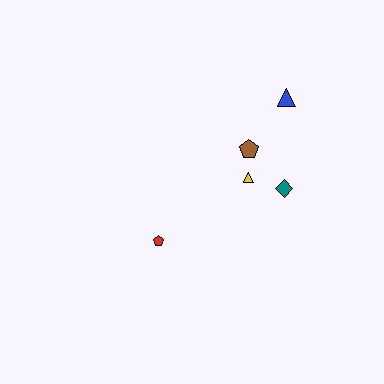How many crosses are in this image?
There are no crosses.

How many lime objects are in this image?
There are no lime objects.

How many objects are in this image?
There are 5 objects.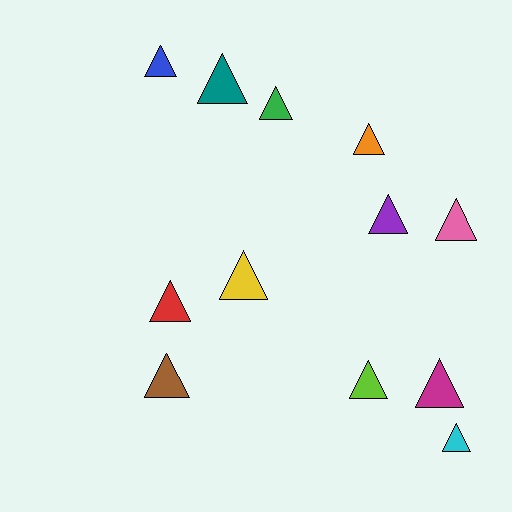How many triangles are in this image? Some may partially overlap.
There are 12 triangles.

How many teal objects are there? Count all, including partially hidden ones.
There is 1 teal object.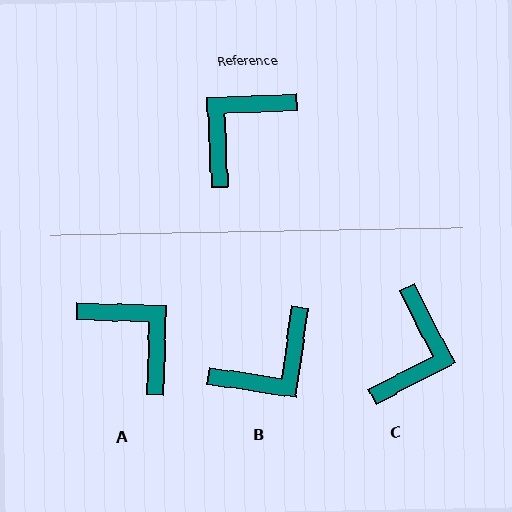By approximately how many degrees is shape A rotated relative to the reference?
Approximately 94 degrees clockwise.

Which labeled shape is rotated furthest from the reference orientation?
B, about 169 degrees away.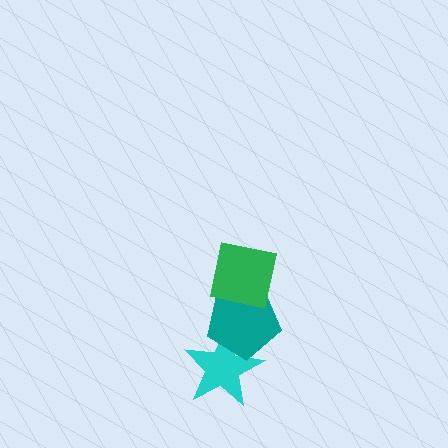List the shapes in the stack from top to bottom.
From top to bottom: the green square, the teal pentagon, the cyan star.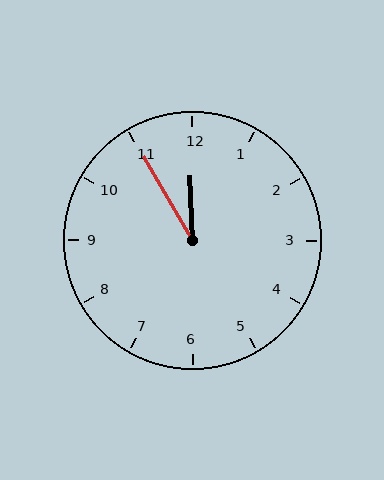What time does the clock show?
11:55.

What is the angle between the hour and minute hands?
Approximately 28 degrees.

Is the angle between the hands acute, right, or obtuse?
It is acute.